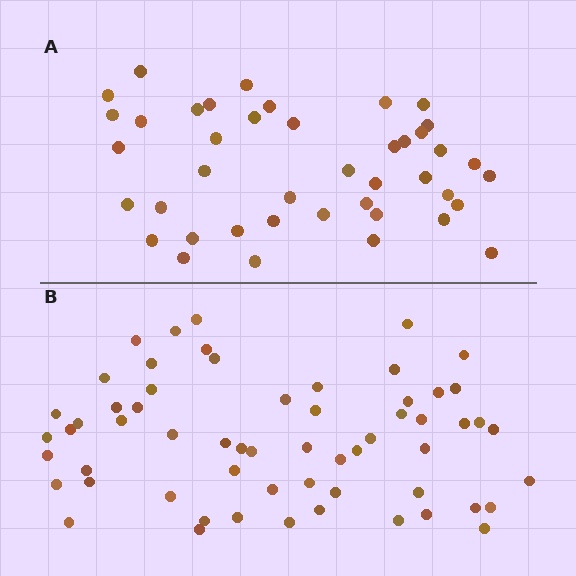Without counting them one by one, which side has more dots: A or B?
Region B (the bottom region) has more dots.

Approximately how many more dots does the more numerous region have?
Region B has approximately 20 more dots than region A.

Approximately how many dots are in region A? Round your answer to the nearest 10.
About 40 dots. (The exact count is 42, which rounds to 40.)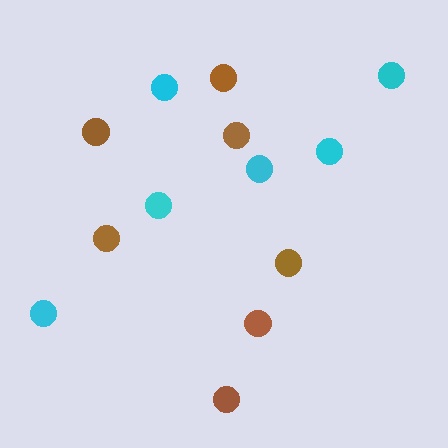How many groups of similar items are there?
There are 2 groups: one group of brown circles (7) and one group of cyan circles (6).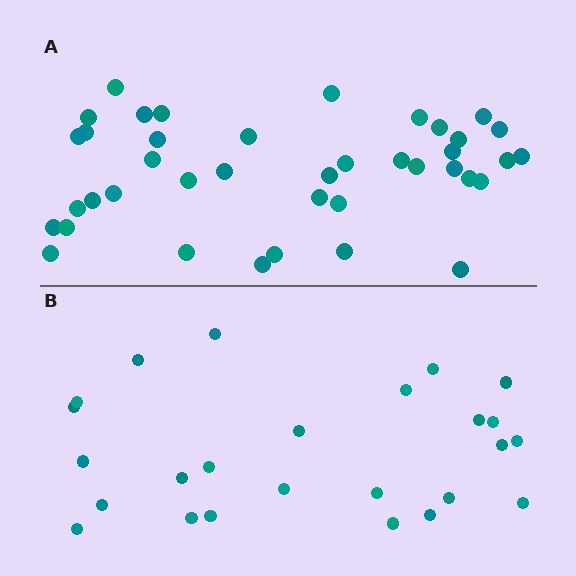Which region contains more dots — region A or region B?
Region A (the top region) has more dots.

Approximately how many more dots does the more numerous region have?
Region A has approximately 15 more dots than region B.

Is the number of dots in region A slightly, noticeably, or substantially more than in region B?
Region A has substantially more. The ratio is roughly 1.6 to 1.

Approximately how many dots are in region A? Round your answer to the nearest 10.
About 40 dots.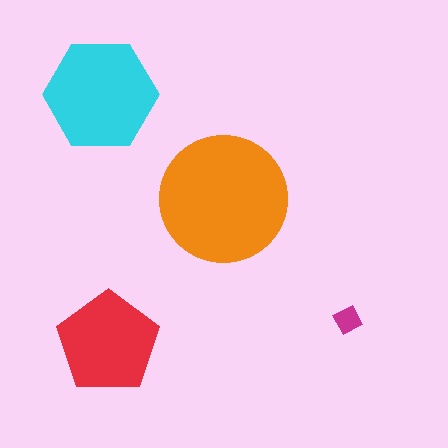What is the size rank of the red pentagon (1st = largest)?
3rd.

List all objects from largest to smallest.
The orange circle, the cyan hexagon, the red pentagon, the magenta diamond.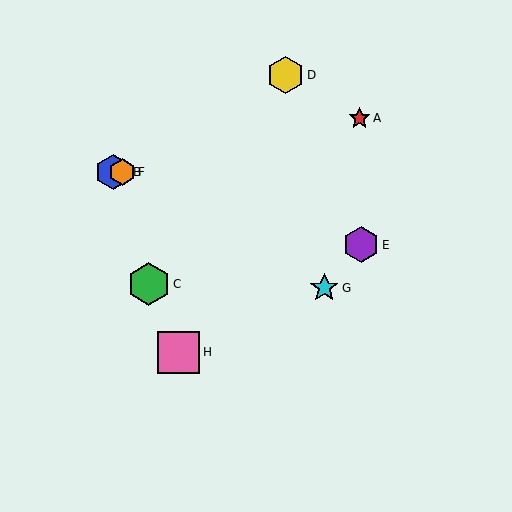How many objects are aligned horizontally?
2 objects (B, F) are aligned horizontally.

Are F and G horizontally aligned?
No, F is at y≈172 and G is at y≈288.